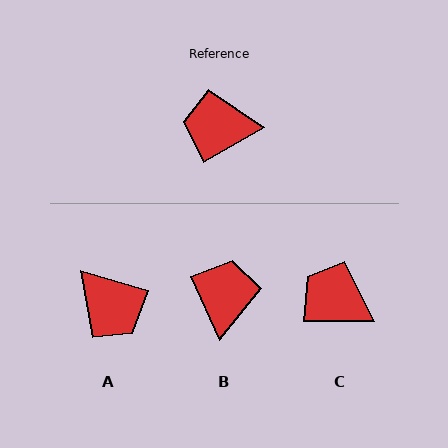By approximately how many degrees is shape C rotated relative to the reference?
Approximately 30 degrees clockwise.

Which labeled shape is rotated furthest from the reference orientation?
A, about 133 degrees away.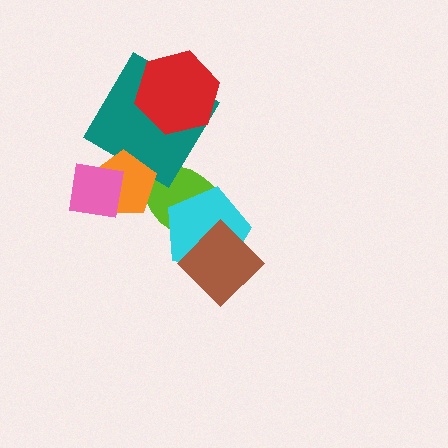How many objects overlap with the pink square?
1 object overlaps with the pink square.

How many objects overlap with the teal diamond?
2 objects overlap with the teal diamond.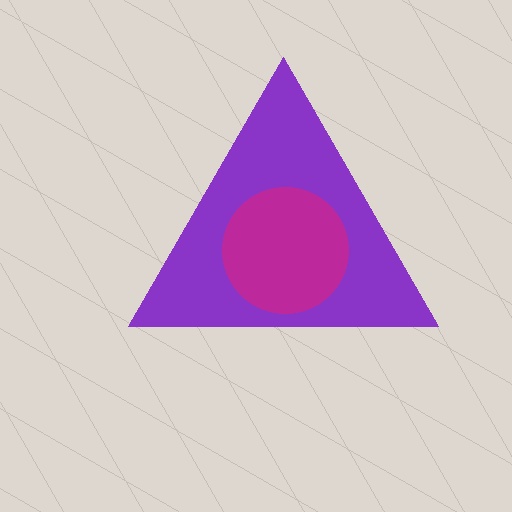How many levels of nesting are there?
2.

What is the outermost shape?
The purple triangle.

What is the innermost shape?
The magenta circle.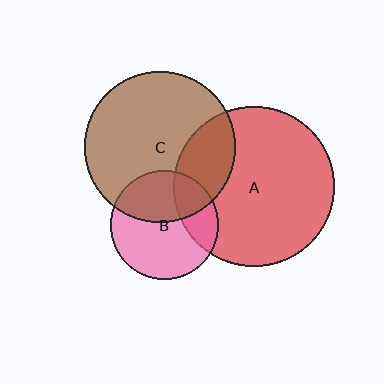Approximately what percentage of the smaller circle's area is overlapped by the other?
Approximately 40%.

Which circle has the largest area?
Circle A (red).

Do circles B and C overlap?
Yes.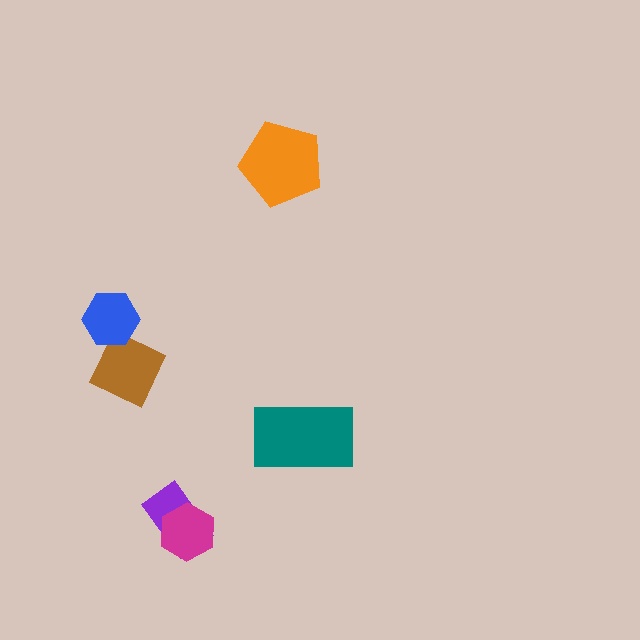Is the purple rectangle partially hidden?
Yes, it is partially covered by another shape.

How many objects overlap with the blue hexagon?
0 objects overlap with the blue hexagon.